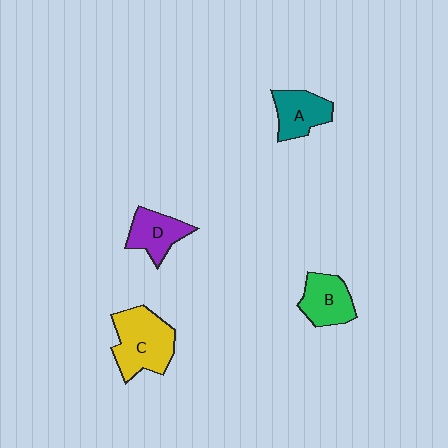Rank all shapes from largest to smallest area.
From largest to smallest: C (yellow), B (green), A (teal), D (purple).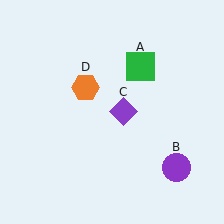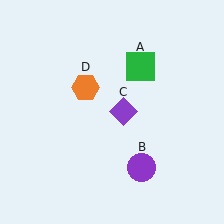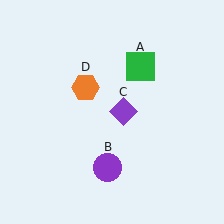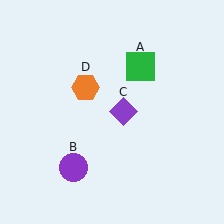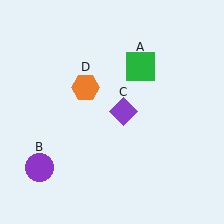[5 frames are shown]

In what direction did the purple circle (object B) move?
The purple circle (object B) moved left.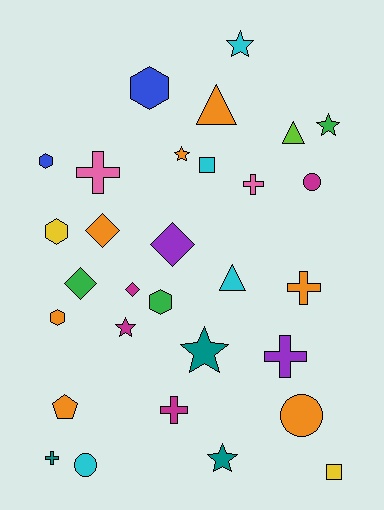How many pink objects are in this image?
There are 2 pink objects.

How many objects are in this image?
There are 30 objects.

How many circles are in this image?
There are 3 circles.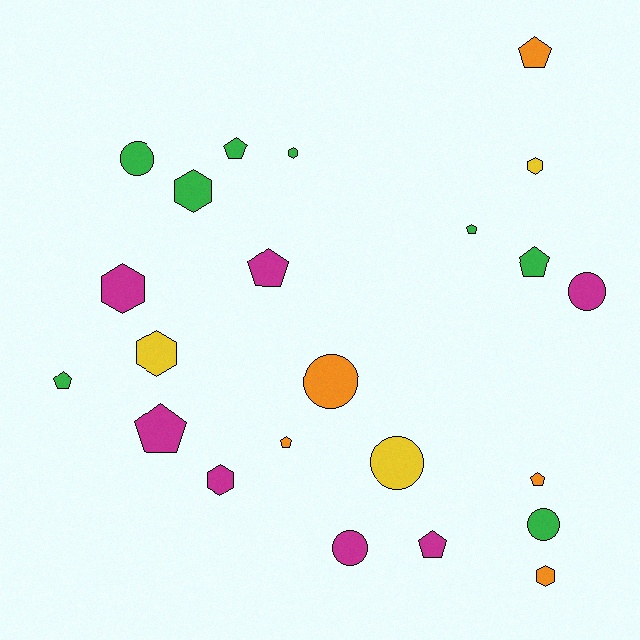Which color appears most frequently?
Green, with 8 objects.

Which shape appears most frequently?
Pentagon, with 10 objects.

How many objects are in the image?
There are 23 objects.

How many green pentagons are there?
There are 4 green pentagons.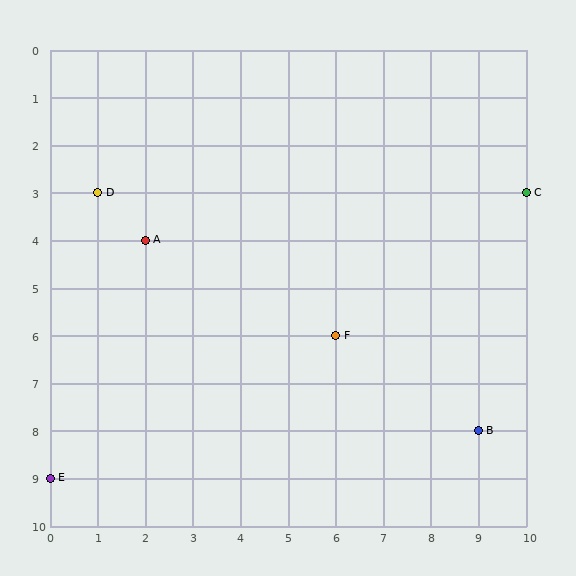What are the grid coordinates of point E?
Point E is at grid coordinates (0, 9).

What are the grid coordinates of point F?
Point F is at grid coordinates (6, 6).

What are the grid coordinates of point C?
Point C is at grid coordinates (10, 3).